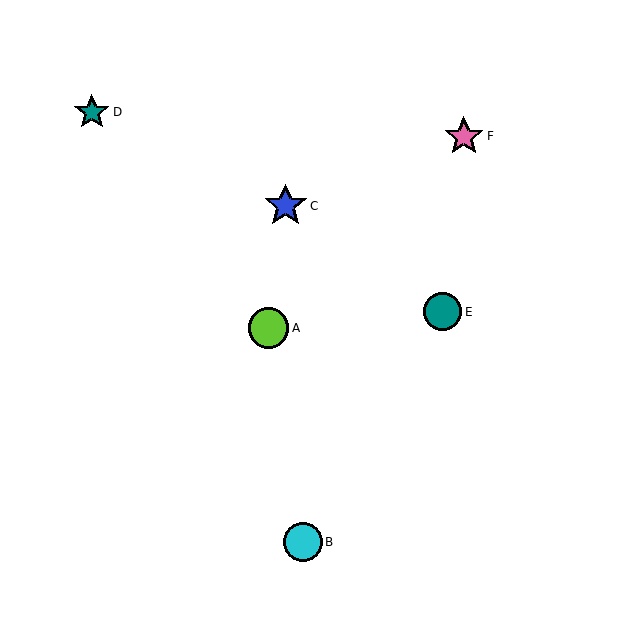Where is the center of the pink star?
The center of the pink star is at (464, 136).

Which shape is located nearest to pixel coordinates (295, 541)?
The cyan circle (labeled B) at (303, 542) is nearest to that location.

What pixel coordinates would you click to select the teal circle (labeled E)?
Click at (443, 312) to select the teal circle E.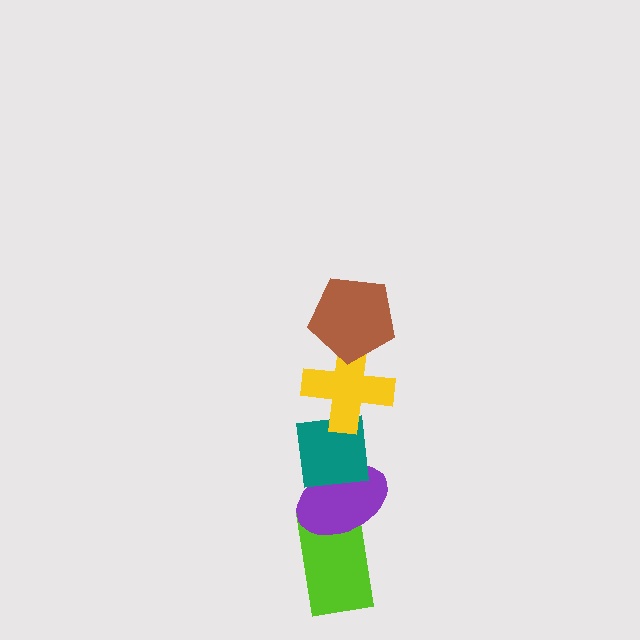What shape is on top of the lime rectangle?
The purple ellipse is on top of the lime rectangle.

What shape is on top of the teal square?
The yellow cross is on top of the teal square.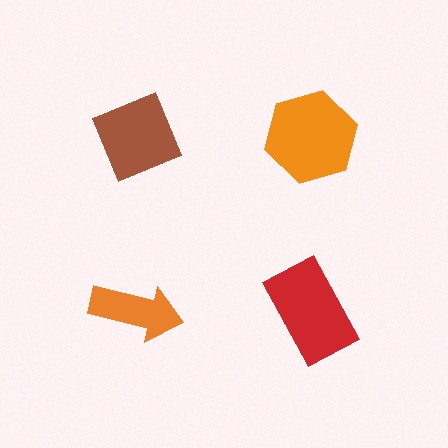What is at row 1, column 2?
An orange hexagon.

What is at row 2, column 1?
An orange arrow.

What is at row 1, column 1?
A brown diamond.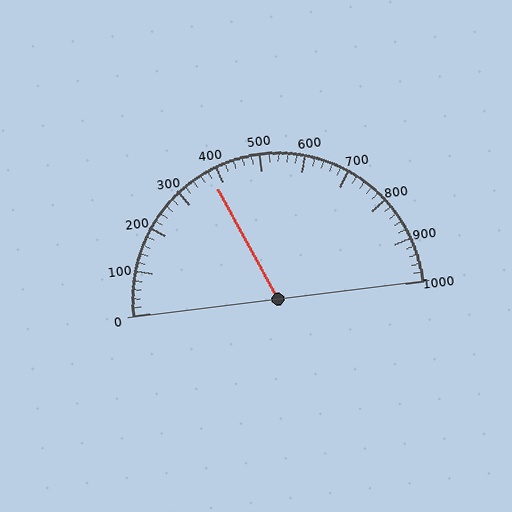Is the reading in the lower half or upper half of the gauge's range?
The reading is in the lower half of the range (0 to 1000).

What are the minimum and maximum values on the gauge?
The gauge ranges from 0 to 1000.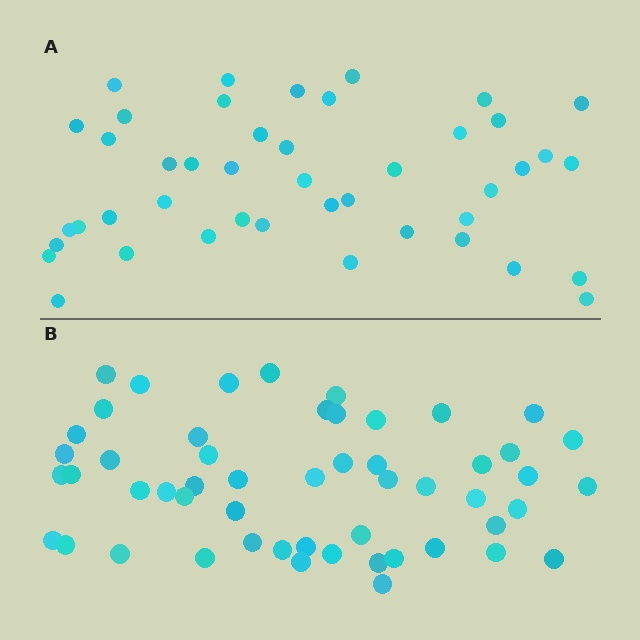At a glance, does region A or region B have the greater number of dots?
Region B (the bottom region) has more dots.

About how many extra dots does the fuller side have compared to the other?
Region B has roughly 8 or so more dots than region A.